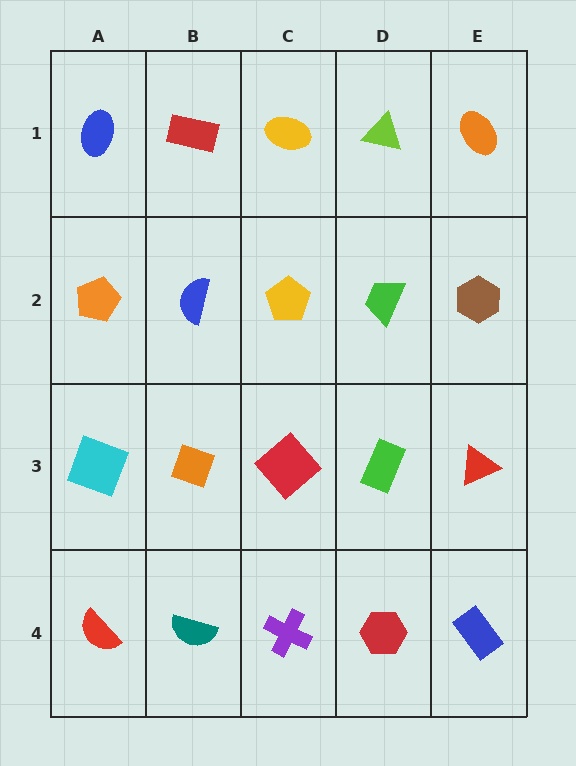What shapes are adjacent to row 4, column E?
A red triangle (row 3, column E), a red hexagon (row 4, column D).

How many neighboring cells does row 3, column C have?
4.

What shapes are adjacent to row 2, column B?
A red rectangle (row 1, column B), an orange diamond (row 3, column B), an orange pentagon (row 2, column A), a yellow pentagon (row 2, column C).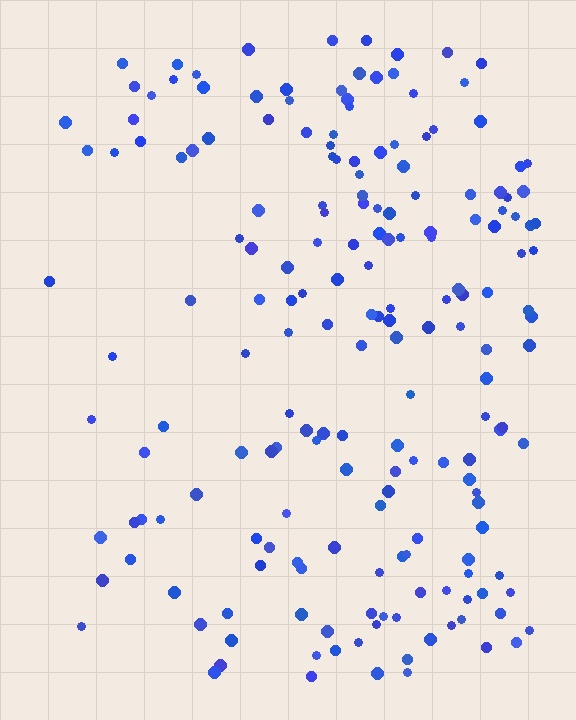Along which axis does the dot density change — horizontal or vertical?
Horizontal.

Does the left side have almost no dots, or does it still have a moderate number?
Still a moderate number, just noticeably fewer than the right.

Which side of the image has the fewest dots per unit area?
The left.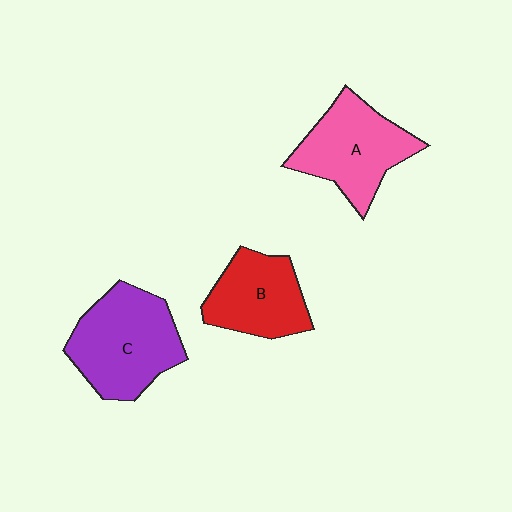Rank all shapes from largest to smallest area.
From largest to smallest: C (purple), A (pink), B (red).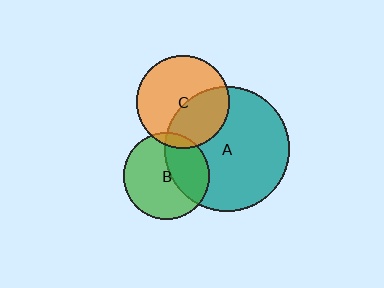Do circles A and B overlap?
Yes.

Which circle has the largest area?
Circle A (teal).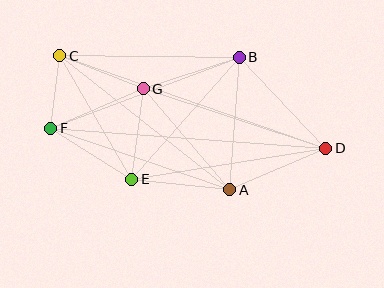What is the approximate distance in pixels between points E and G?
The distance between E and G is approximately 91 pixels.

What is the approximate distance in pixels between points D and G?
The distance between D and G is approximately 192 pixels.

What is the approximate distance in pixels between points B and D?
The distance between B and D is approximately 126 pixels.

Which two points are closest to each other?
Points C and F are closest to each other.